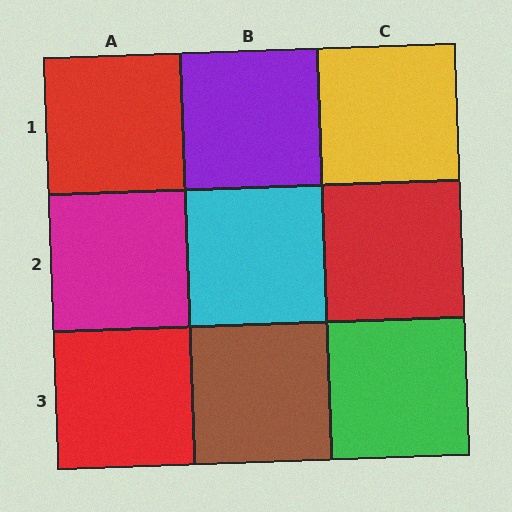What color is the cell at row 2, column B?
Cyan.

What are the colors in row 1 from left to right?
Red, purple, yellow.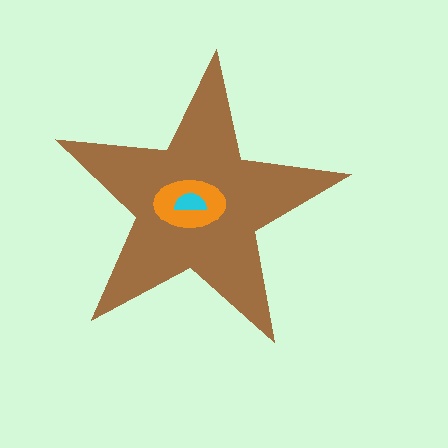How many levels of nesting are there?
3.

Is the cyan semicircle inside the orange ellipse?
Yes.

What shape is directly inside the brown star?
The orange ellipse.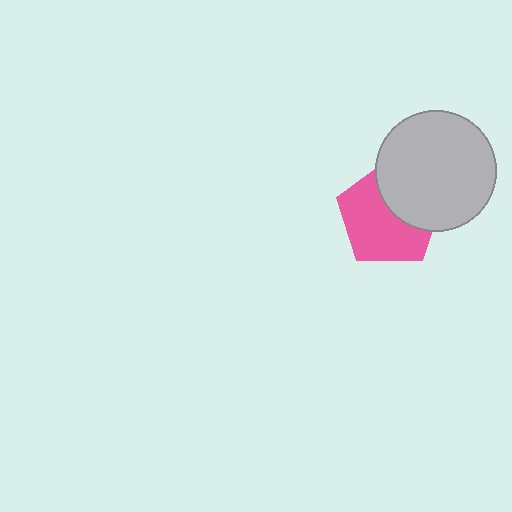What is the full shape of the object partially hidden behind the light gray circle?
The partially hidden object is a pink pentagon.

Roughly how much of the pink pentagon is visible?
About half of it is visible (roughly 62%).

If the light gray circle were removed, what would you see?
You would see the complete pink pentagon.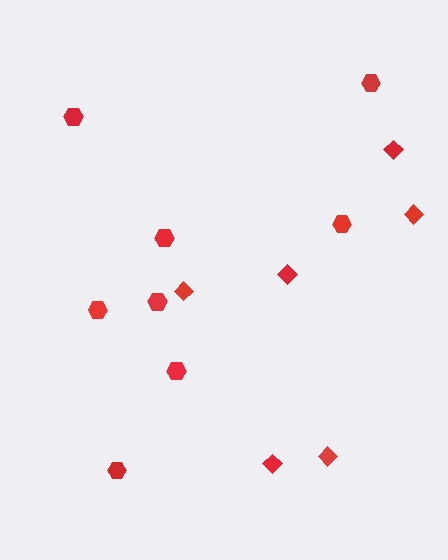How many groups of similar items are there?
There are 2 groups: one group of hexagons (8) and one group of diamonds (6).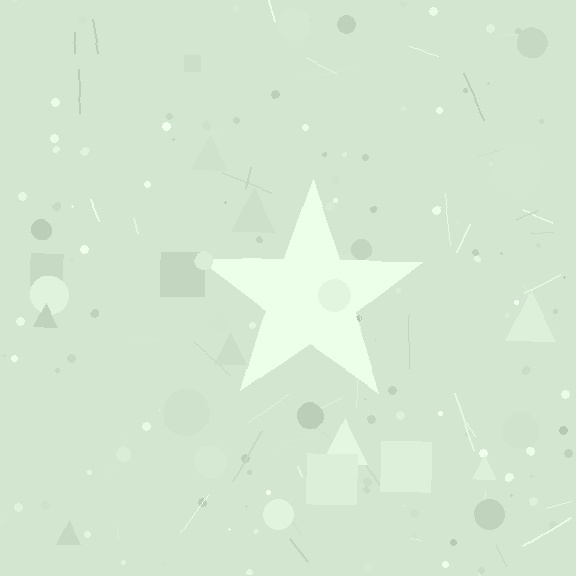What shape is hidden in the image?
A star is hidden in the image.